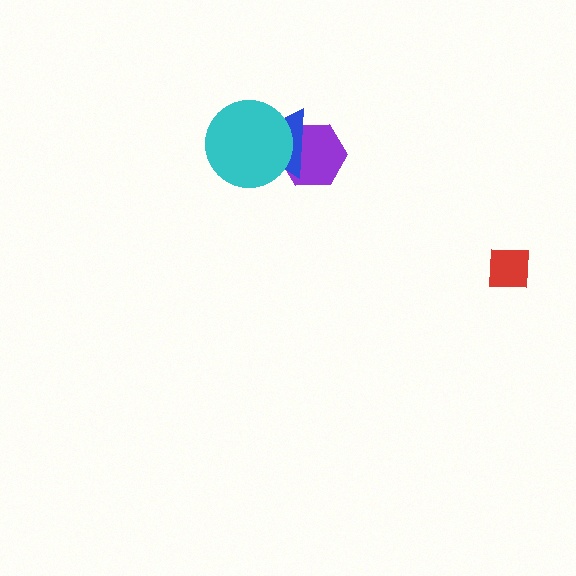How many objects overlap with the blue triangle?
2 objects overlap with the blue triangle.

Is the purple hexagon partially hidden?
Yes, it is partially covered by another shape.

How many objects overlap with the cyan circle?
2 objects overlap with the cyan circle.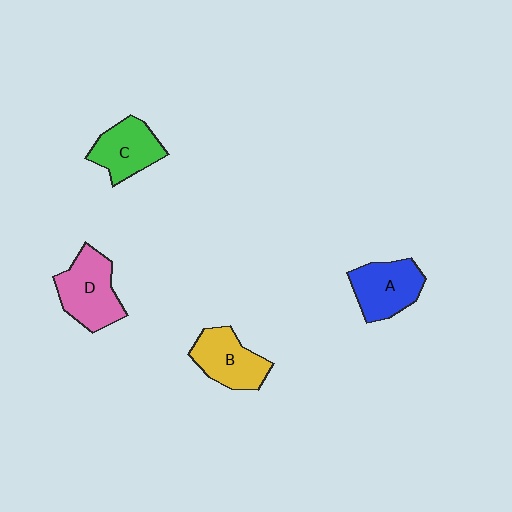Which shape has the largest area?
Shape D (pink).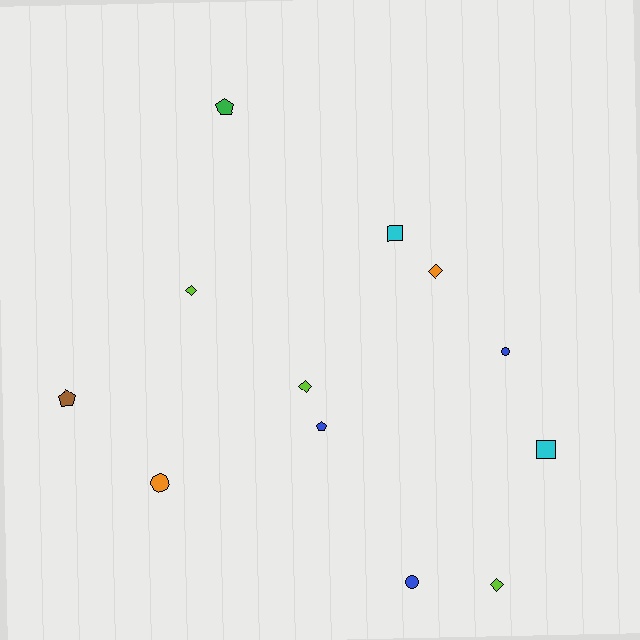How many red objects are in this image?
There are no red objects.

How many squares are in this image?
There are 2 squares.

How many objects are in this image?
There are 12 objects.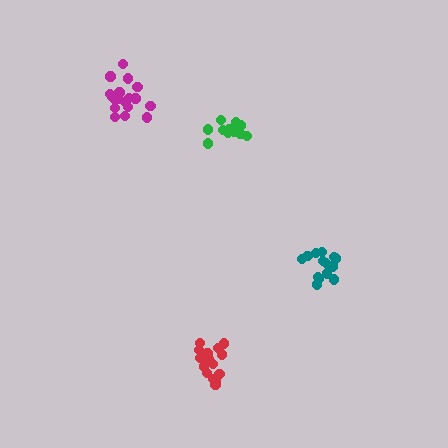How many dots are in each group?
Group 1: 17 dots, Group 2: 18 dots, Group 3: 12 dots, Group 4: 14 dots (61 total).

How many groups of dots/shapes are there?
There are 4 groups.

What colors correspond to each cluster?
The clusters are colored: red, magenta, green, teal.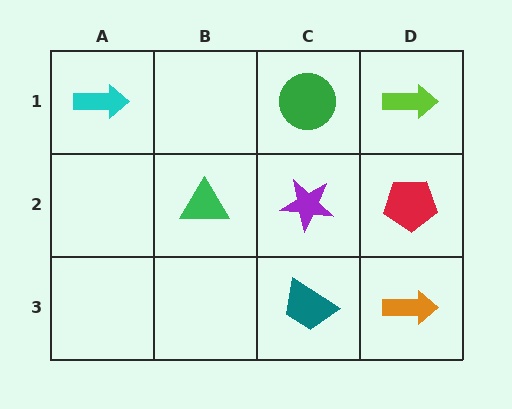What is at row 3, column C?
A teal trapezoid.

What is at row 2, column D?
A red pentagon.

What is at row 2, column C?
A purple star.